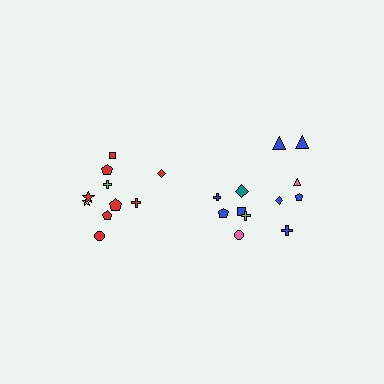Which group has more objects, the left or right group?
The right group.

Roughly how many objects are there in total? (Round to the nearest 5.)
Roughly 20 objects in total.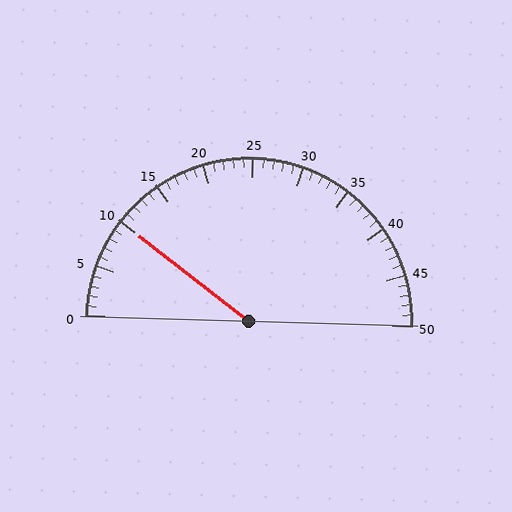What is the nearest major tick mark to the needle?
The nearest major tick mark is 10.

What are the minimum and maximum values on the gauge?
The gauge ranges from 0 to 50.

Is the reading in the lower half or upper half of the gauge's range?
The reading is in the lower half of the range (0 to 50).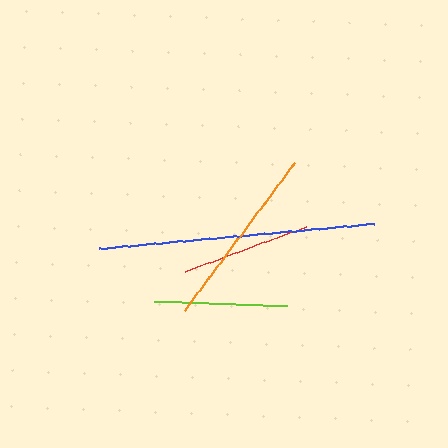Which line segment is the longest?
The blue line is the longest at approximately 276 pixels.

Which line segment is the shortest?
The red line is the shortest at approximately 129 pixels.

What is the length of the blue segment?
The blue segment is approximately 276 pixels long.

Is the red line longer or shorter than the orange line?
The orange line is longer than the red line.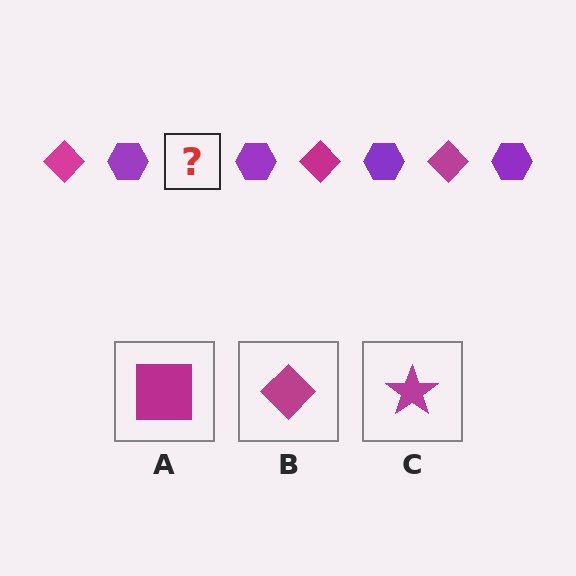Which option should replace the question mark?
Option B.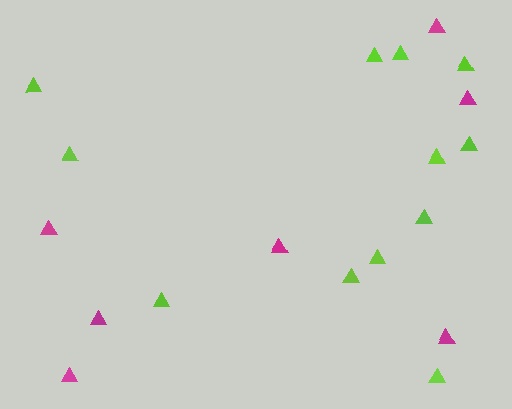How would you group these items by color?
There are 2 groups: one group of magenta triangles (7) and one group of lime triangles (12).